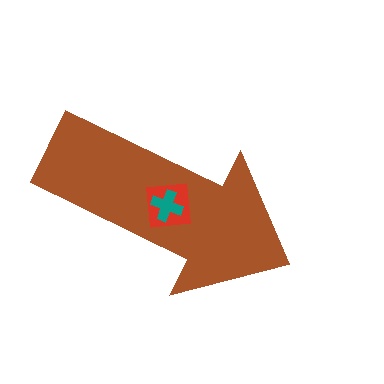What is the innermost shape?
The teal cross.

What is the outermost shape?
The brown arrow.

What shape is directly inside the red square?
The teal cross.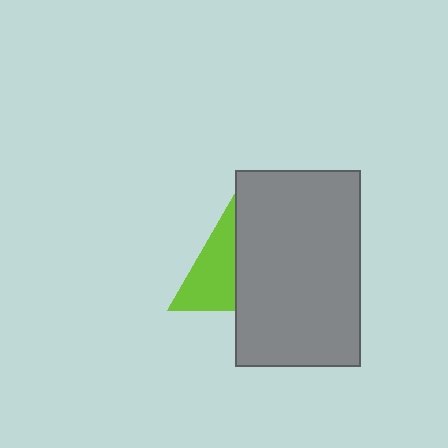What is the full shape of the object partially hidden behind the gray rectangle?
The partially hidden object is a lime triangle.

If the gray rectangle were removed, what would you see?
You would see the complete lime triangle.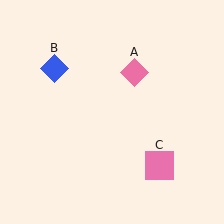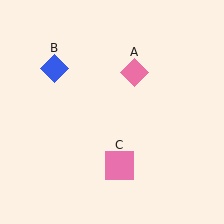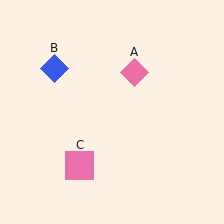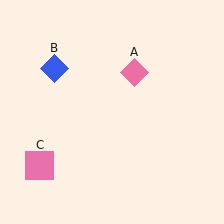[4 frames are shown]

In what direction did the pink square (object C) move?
The pink square (object C) moved left.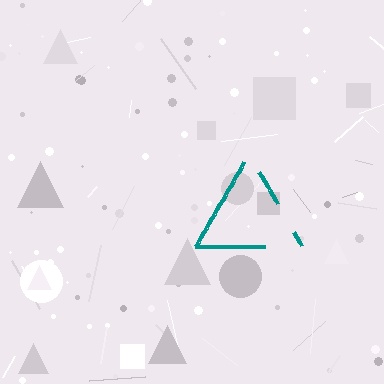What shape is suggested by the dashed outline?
The dashed outline suggests a triangle.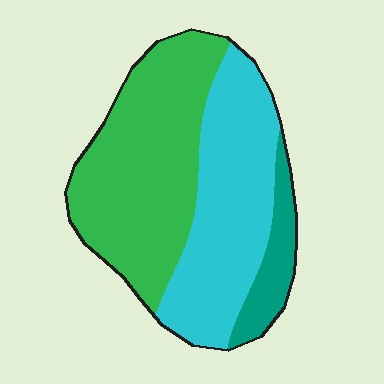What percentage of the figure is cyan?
Cyan takes up between a quarter and a half of the figure.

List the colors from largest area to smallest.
From largest to smallest: green, cyan, teal.